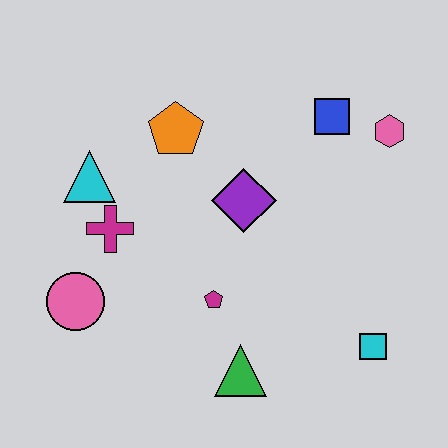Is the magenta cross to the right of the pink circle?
Yes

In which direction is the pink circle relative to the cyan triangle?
The pink circle is below the cyan triangle.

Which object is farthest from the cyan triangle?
The cyan square is farthest from the cyan triangle.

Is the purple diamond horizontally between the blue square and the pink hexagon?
No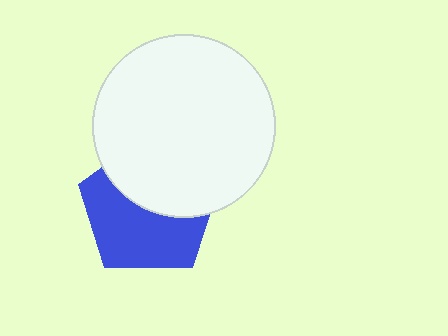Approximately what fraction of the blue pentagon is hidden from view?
Roughly 45% of the blue pentagon is hidden behind the white circle.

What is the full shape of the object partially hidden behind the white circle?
The partially hidden object is a blue pentagon.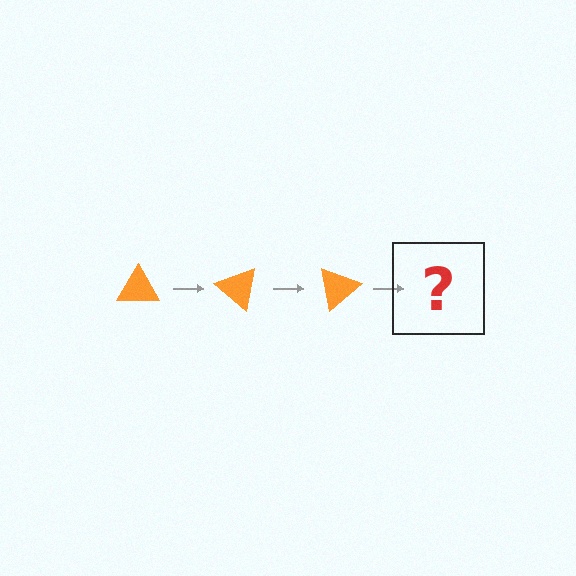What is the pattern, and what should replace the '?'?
The pattern is that the triangle rotates 40 degrees each step. The '?' should be an orange triangle rotated 120 degrees.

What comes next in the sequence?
The next element should be an orange triangle rotated 120 degrees.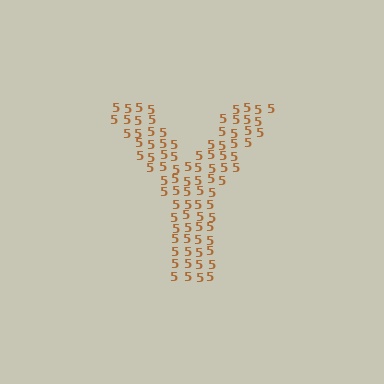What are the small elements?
The small elements are digit 5's.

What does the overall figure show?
The overall figure shows the letter Y.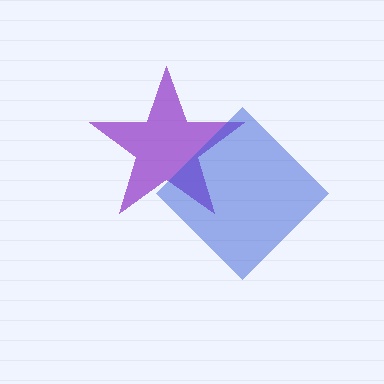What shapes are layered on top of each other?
The layered shapes are: a purple star, a blue diamond.